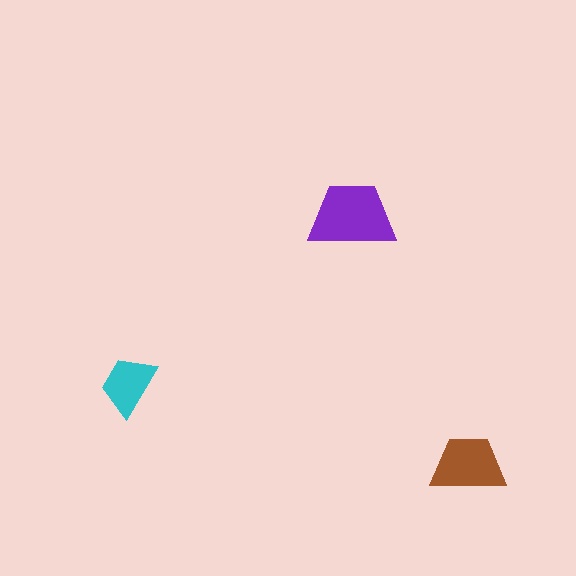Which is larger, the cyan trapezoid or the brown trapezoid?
The brown one.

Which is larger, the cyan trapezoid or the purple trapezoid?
The purple one.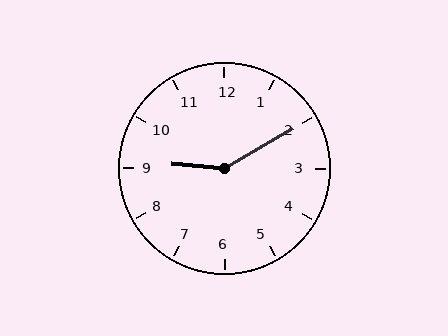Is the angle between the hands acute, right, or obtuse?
It is obtuse.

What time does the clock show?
9:10.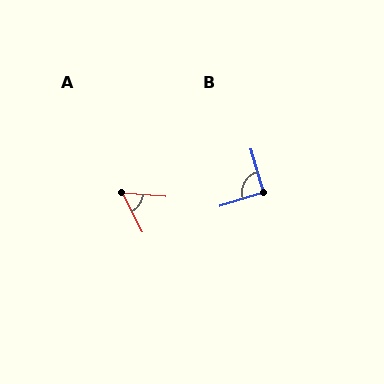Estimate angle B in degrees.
Approximately 91 degrees.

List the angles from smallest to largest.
A (58°), B (91°).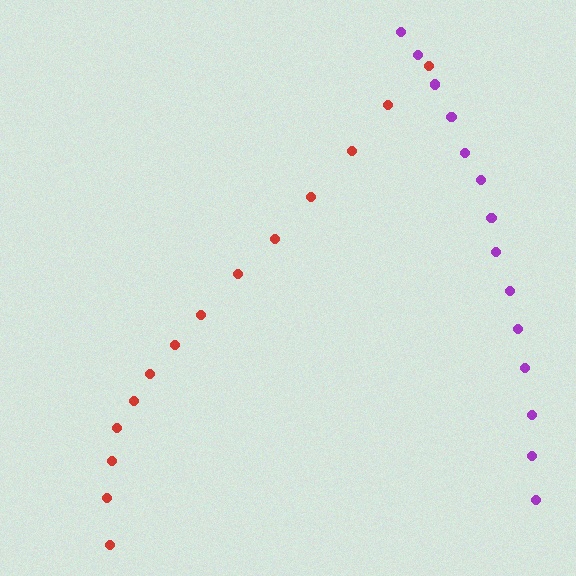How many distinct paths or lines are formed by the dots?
There are 2 distinct paths.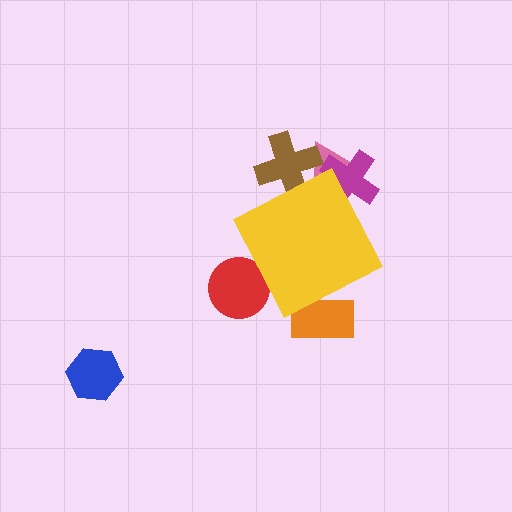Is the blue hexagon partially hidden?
No, the blue hexagon is fully visible.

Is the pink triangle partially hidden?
Yes, the pink triangle is partially hidden behind the yellow diamond.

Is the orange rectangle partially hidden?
Yes, the orange rectangle is partially hidden behind the yellow diamond.